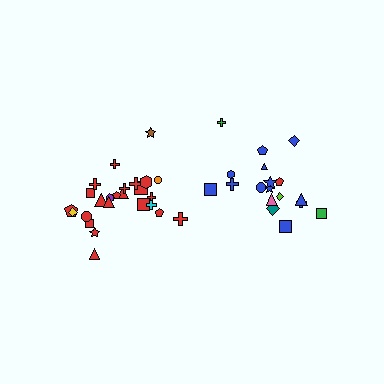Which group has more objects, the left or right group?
The left group.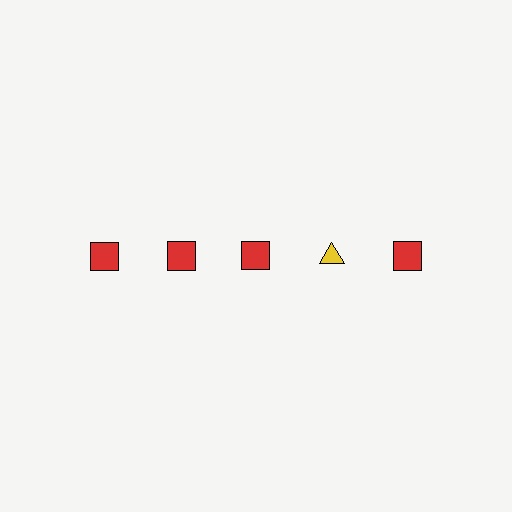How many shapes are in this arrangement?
There are 5 shapes arranged in a grid pattern.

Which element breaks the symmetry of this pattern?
The yellow triangle in the top row, second from right column breaks the symmetry. All other shapes are red squares.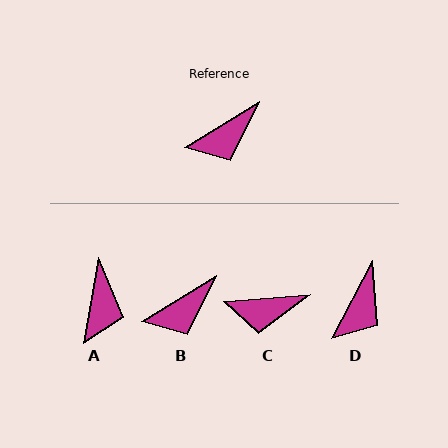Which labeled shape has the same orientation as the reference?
B.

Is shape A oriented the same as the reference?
No, it is off by about 49 degrees.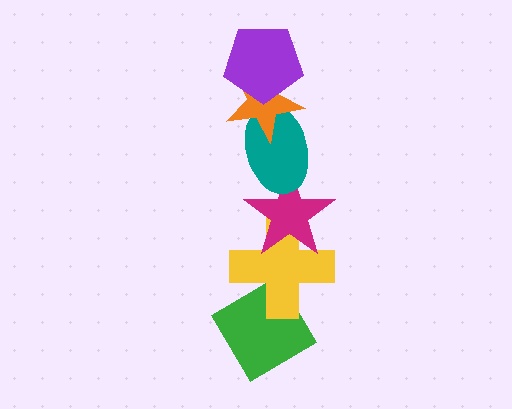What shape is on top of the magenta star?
The teal ellipse is on top of the magenta star.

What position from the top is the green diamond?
The green diamond is 6th from the top.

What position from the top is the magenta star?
The magenta star is 4th from the top.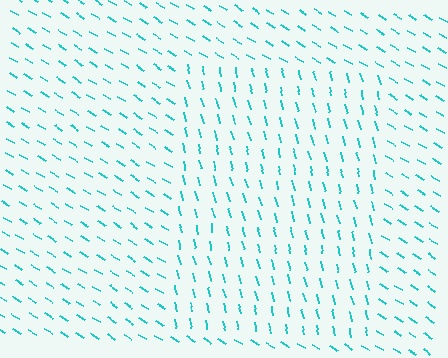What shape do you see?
I see a rectangle.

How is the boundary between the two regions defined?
The boundary is defined purely by a change in line orientation (approximately 45 degrees difference). All lines are the same color and thickness.